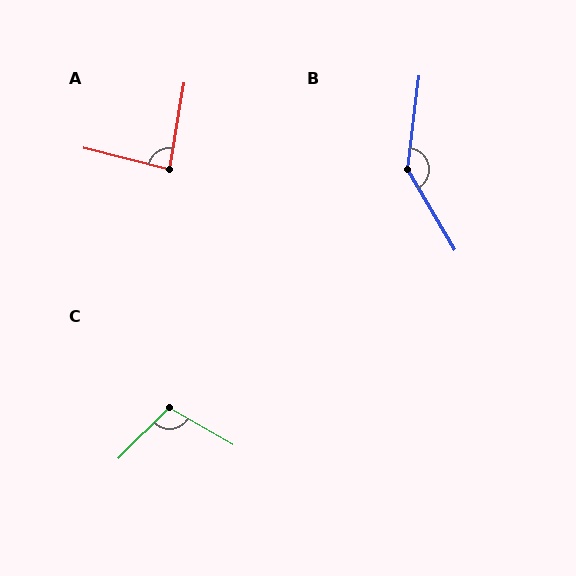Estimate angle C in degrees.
Approximately 104 degrees.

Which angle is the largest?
B, at approximately 142 degrees.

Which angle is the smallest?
A, at approximately 86 degrees.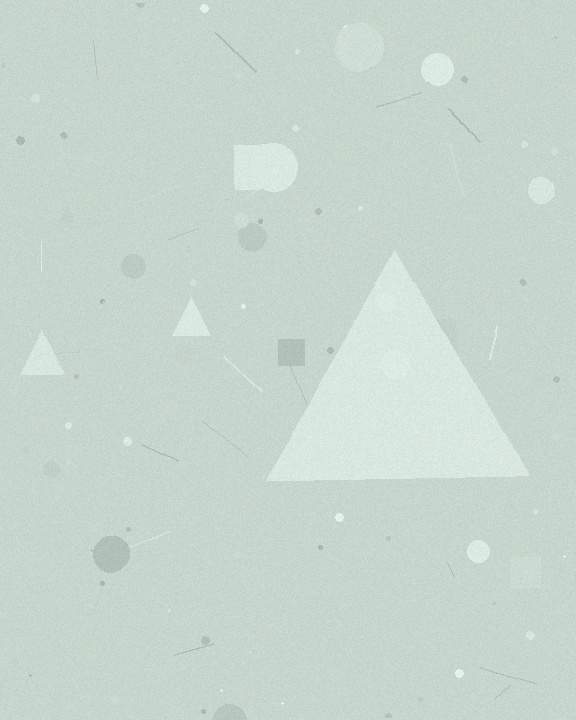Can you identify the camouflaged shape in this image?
The camouflaged shape is a triangle.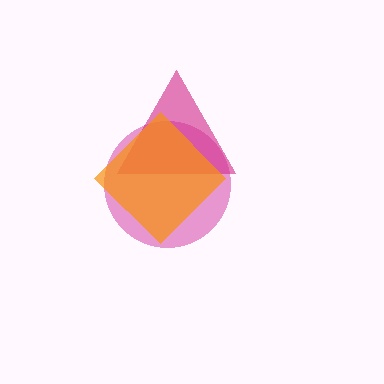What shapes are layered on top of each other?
The layered shapes are: a pink circle, a magenta triangle, an orange diamond.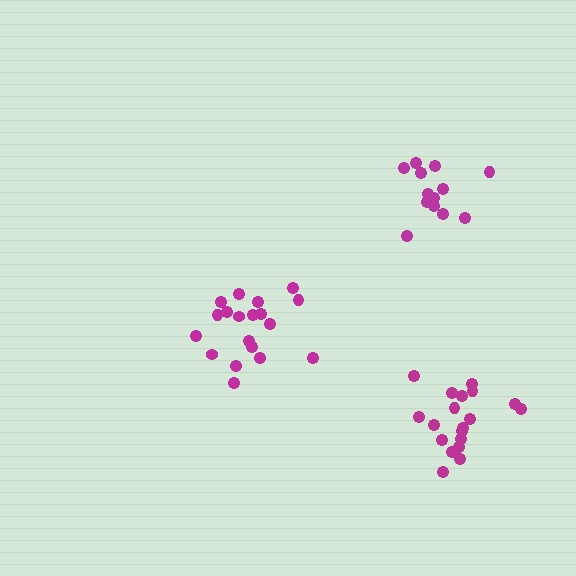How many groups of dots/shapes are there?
There are 3 groups.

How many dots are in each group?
Group 1: 19 dots, Group 2: 13 dots, Group 3: 19 dots (51 total).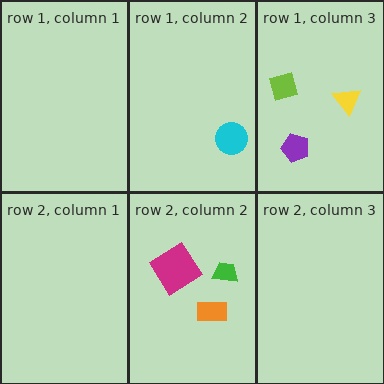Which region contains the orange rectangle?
The row 2, column 2 region.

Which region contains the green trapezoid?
The row 2, column 2 region.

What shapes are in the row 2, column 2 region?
The green trapezoid, the orange rectangle, the magenta diamond.